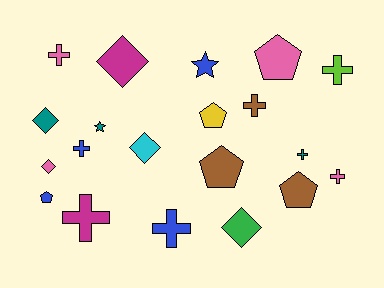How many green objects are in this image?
There is 1 green object.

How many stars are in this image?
There are 2 stars.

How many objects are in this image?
There are 20 objects.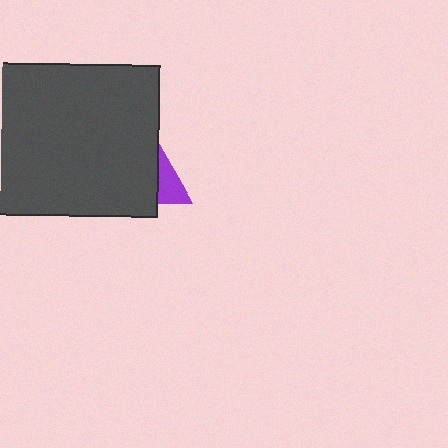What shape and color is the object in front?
The object in front is a dark gray rectangle.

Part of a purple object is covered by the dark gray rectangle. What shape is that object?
It is a triangle.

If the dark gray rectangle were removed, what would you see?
You would see the complete purple triangle.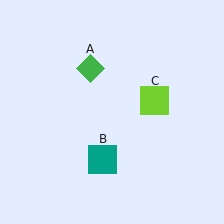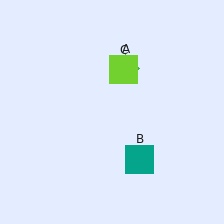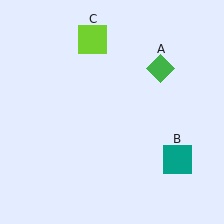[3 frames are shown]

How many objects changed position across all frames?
3 objects changed position: green diamond (object A), teal square (object B), lime square (object C).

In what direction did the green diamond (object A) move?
The green diamond (object A) moved right.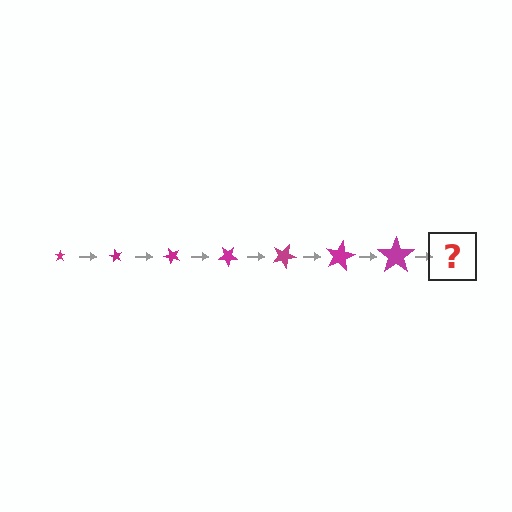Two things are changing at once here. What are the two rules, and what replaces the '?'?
The two rules are that the star grows larger each step and it rotates 60 degrees each step. The '?' should be a star, larger than the previous one and rotated 420 degrees from the start.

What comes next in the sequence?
The next element should be a star, larger than the previous one and rotated 420 degrees from the start.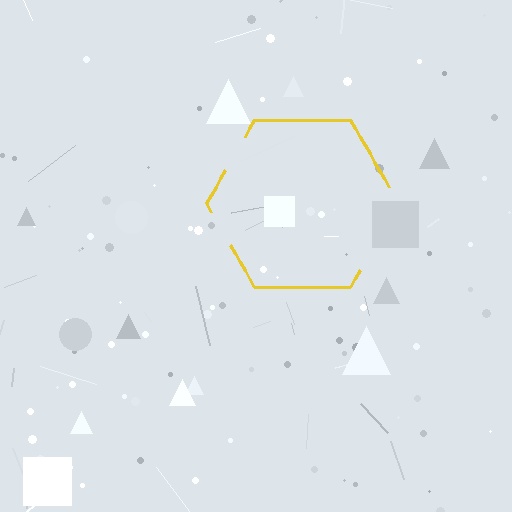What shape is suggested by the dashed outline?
The dashed outline suggests a hexagon.